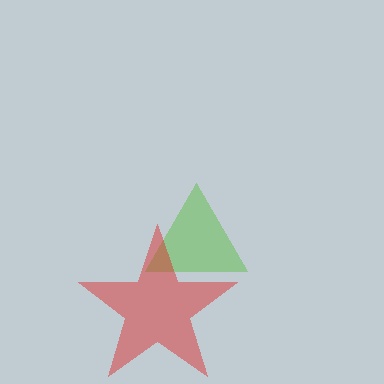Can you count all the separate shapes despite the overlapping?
Yes, there are 2 separate shapes.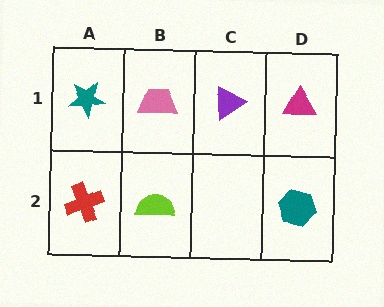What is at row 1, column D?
A magenta triangle.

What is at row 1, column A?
A teal star.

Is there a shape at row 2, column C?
No, that cell is empty.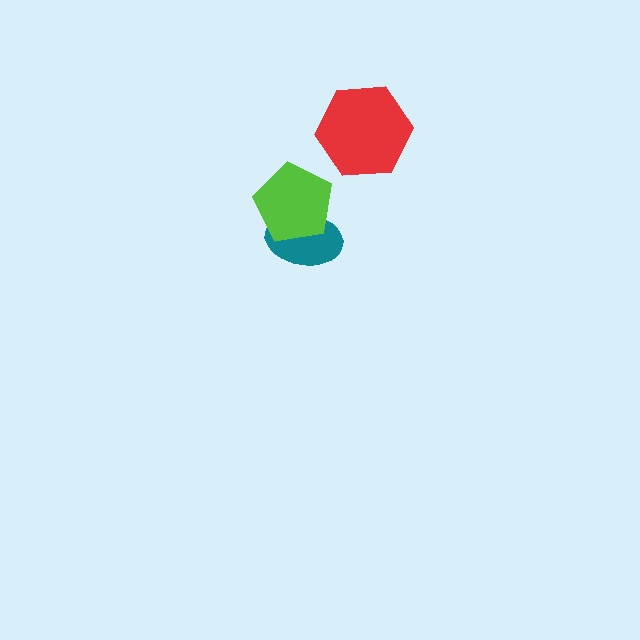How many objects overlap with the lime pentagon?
1 object overlaps with the lime pentagon.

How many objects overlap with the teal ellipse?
1 object overlaps with the teal ellipse.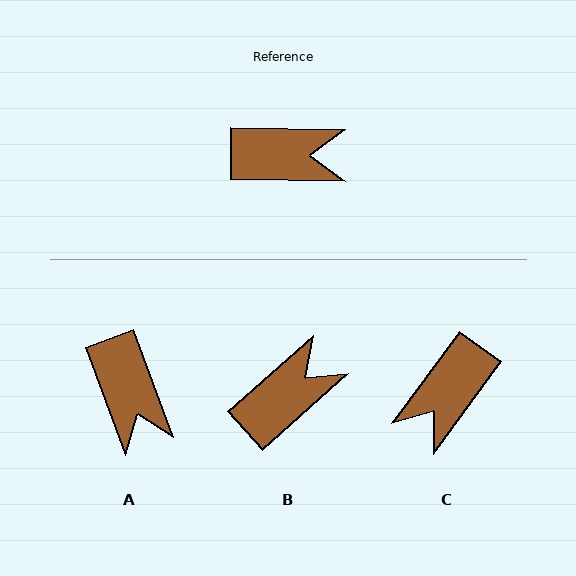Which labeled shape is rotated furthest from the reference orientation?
C, about 125 degrees away.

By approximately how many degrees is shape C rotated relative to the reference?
Approximately 125 degrees clockwise.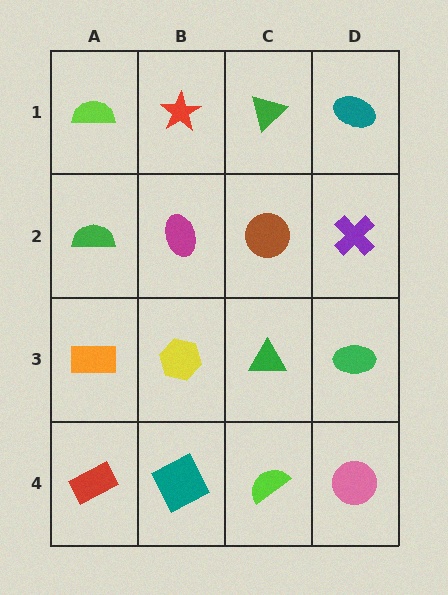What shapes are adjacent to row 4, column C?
A green triangle (row 3, column C), a teal square (row 4, column B), a pink circle (row 4, column D).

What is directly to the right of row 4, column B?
A lime semicircle.